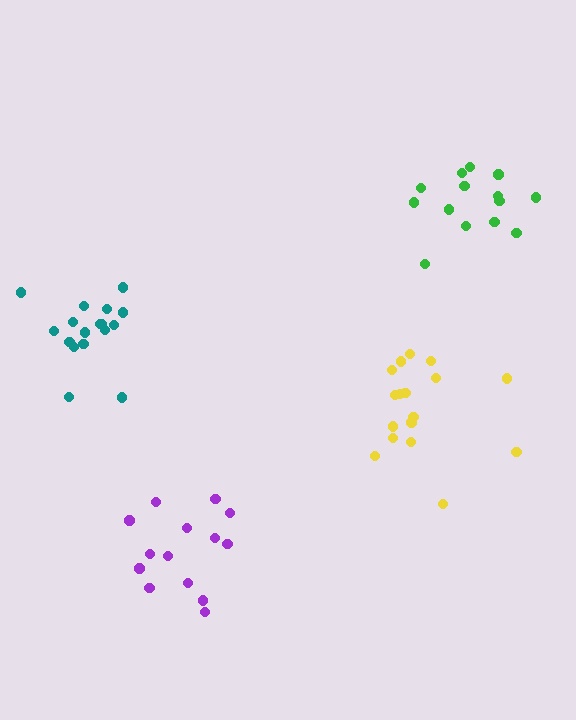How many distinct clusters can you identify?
There are 4 distinct clusters.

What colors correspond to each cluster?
The clusters are colored: green, yellow, purple, teal.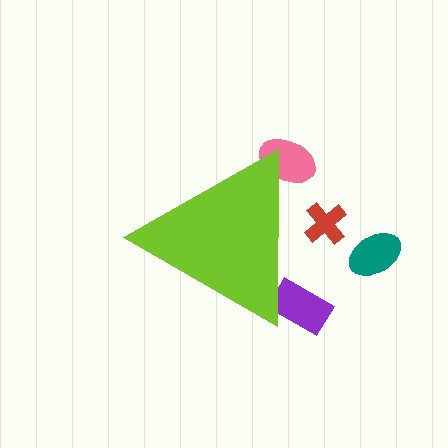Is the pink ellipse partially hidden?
Yes, the pink ellipse is partially hidden behind the lime triangle.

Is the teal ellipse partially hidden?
No, the teal ellipse is fully visible.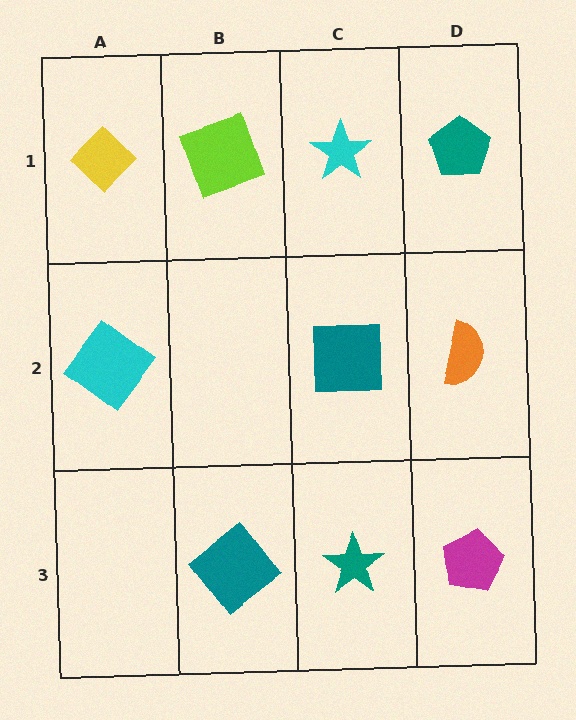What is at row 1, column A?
A yellow diamond.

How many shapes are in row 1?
4 shapes.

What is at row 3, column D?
A magenta pentagon.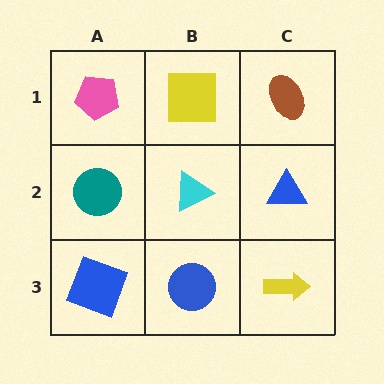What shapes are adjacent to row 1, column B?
A cyan triangle (row 2, column B), a pink pentagon (row 1, column A), a brown ellipse (row 1, column C).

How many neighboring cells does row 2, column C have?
3.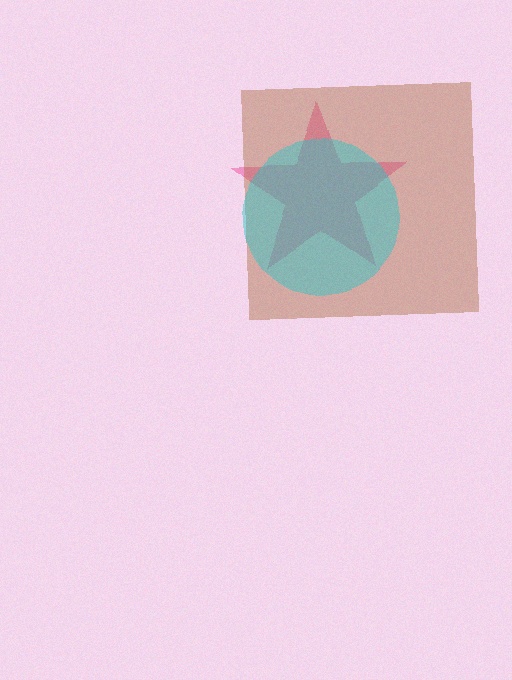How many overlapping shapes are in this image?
There are 3 overlapping shapes in the image.